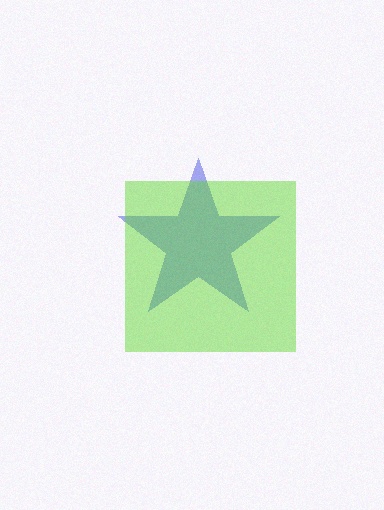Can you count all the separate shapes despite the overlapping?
Yes, there are 2 separate shapes.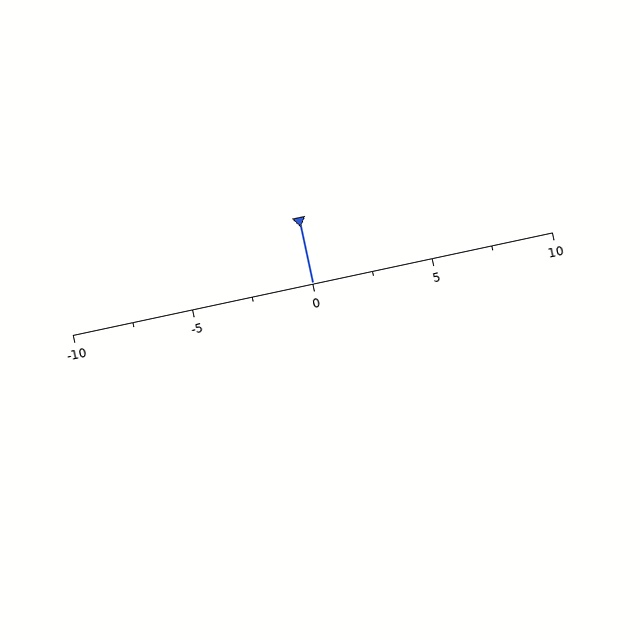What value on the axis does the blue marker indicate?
The marker indicates approximately 0.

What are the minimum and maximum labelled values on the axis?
The axis runs from -10 to 10.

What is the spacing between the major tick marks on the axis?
The major ticks are spaced 5 apart.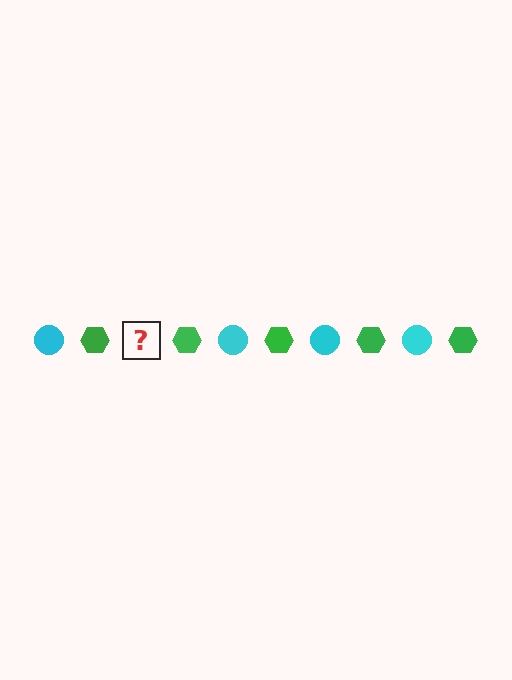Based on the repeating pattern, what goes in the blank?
The blank should be a cyan circle.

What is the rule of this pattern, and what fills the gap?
The rule is that the pattern alternates between cyan circle and green hexagon. The gap should be filled with a cyan circle.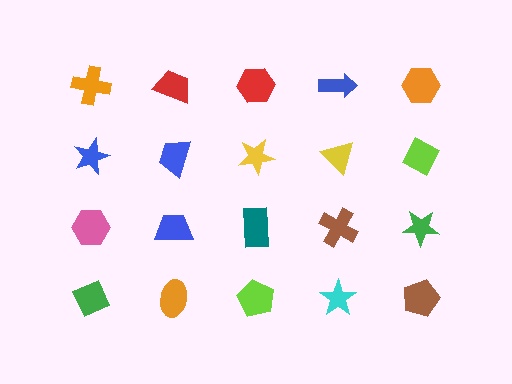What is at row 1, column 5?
An orange hexagon.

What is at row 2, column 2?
A blue trapezoid.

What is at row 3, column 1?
A pink hexagon.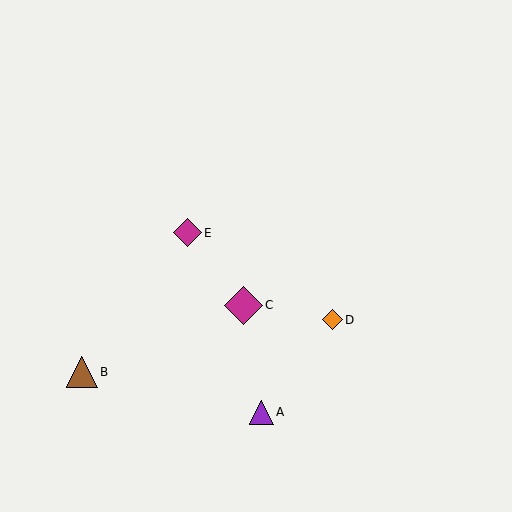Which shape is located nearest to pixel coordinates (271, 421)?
The purple triangle (labeled A) at (261, 412) is nearest to that location.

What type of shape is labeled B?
Shape B is a brown triangle.